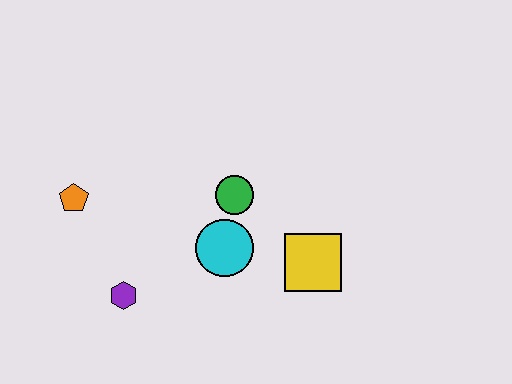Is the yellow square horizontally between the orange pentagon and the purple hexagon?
No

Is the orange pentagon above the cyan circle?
Yes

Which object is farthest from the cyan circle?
The orange pentagon is farthest from the cyan circle.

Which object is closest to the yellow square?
The cyan circle is closest to the yellow square.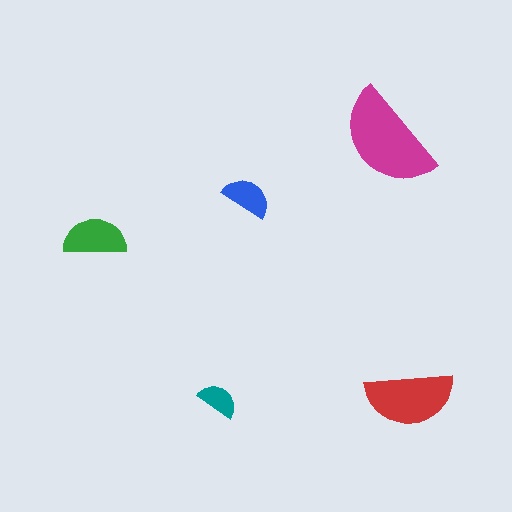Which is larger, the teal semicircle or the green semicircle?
The green one.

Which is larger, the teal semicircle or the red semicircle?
The red one.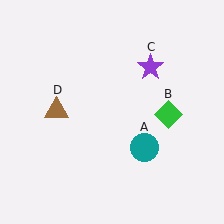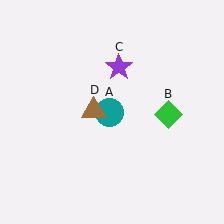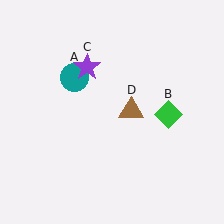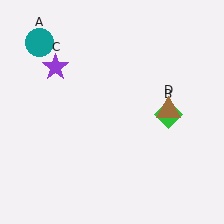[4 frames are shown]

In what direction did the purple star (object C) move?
The purple star (object C) moved left.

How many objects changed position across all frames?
3 objects changed position: teal circle (object A), purple star (object C), brown triangle (object D).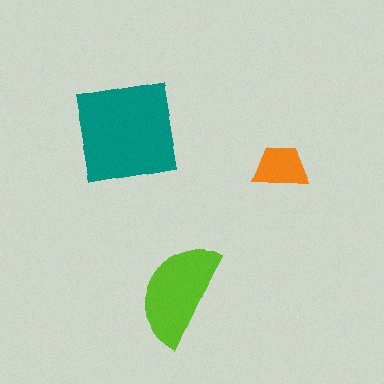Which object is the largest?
The teal square.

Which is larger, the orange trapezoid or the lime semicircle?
The lime semicircle.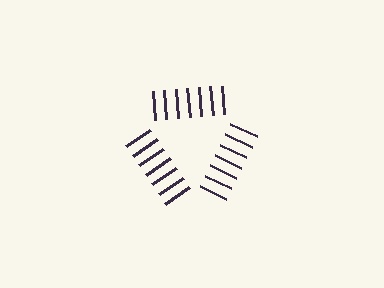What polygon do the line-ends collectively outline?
An illusory triangle — the line segments terminate on its edges but no continuous stroke is drawn.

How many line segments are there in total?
21 — 7 along each of the 3 edges.